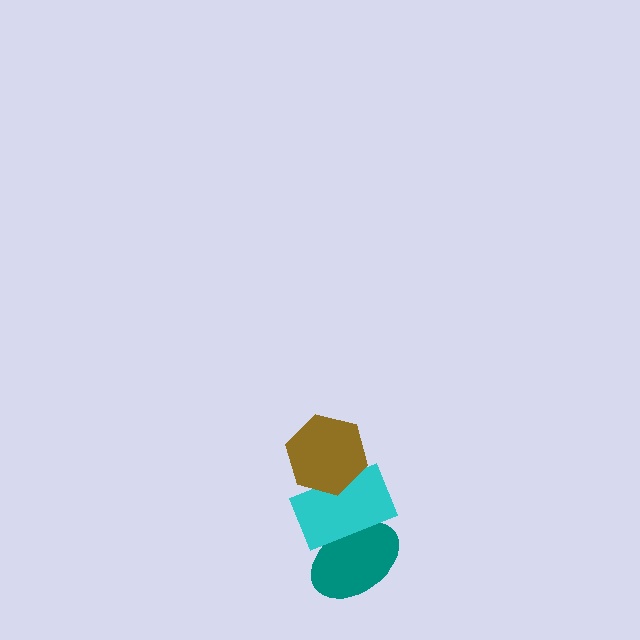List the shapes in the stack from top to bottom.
From top to bottom: the brown hexagon, the cyan rectangle, the teal ellipse.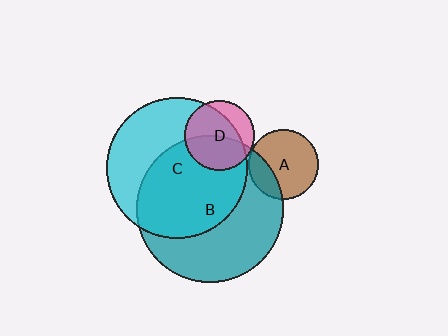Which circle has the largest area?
Circle B (teal).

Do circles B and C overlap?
Yes.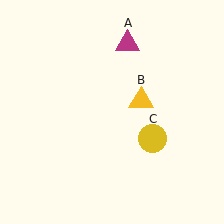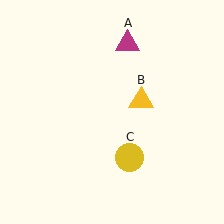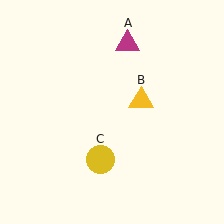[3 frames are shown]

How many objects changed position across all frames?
1 object changed position: yellow circle (object C).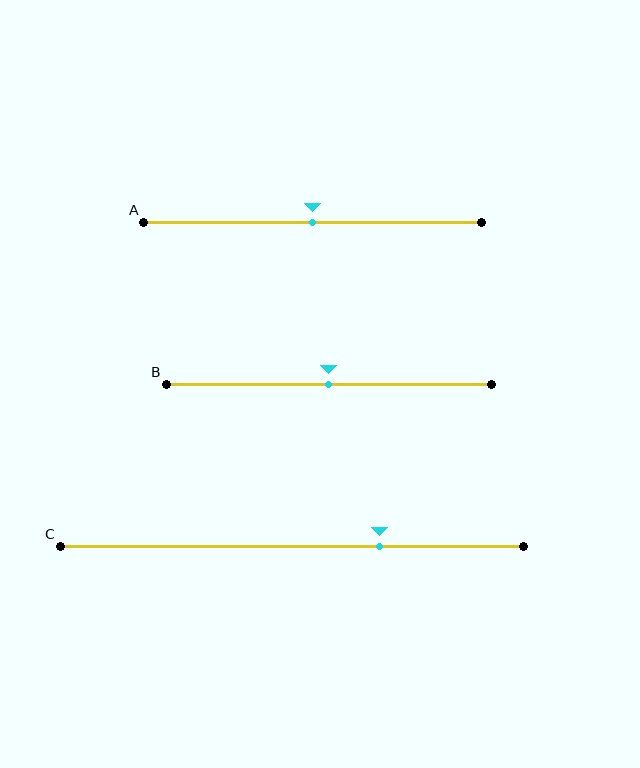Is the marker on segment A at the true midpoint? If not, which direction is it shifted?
Yes, the marker on segment A is at the true midpoint.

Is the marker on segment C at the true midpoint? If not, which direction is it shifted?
No, the marker on segment C is shifted to the right by about 19% of the segment length.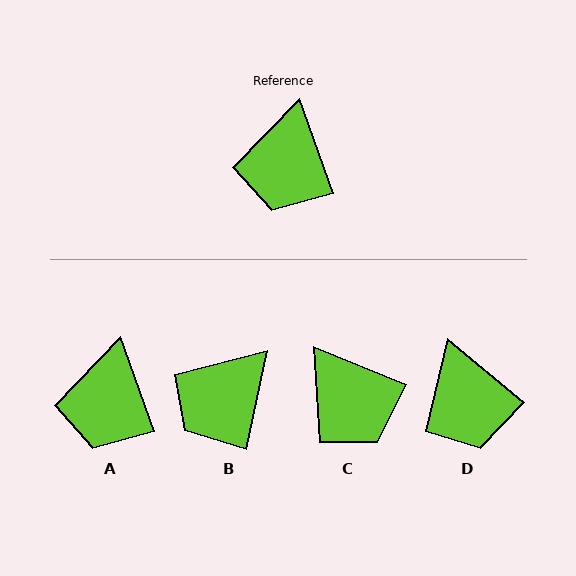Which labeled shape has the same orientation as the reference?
A.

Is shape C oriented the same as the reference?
No, it is off by about 48 degrees.